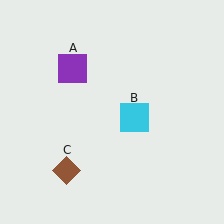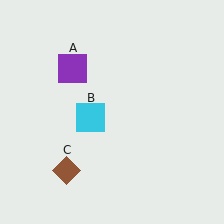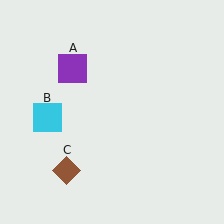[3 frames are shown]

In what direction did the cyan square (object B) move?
The cyan square (object B) moved left.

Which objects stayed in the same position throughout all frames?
Purple square (object A) and brown diamond (object C) remained stationary.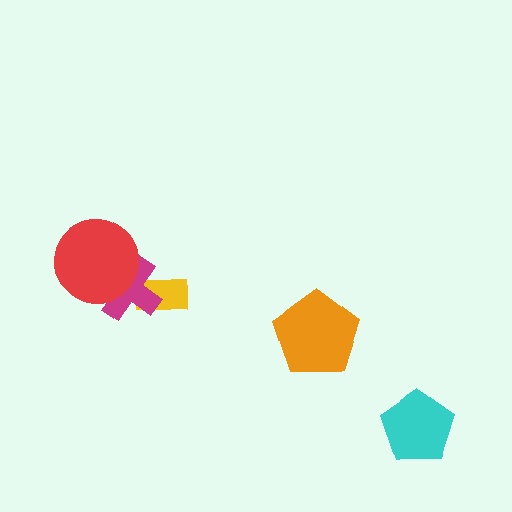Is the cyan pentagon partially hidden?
No, no other shape covers it.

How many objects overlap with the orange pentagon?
0 objects overlap with the orange pentagon.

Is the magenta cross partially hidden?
Yes, it is partially covered by another shape.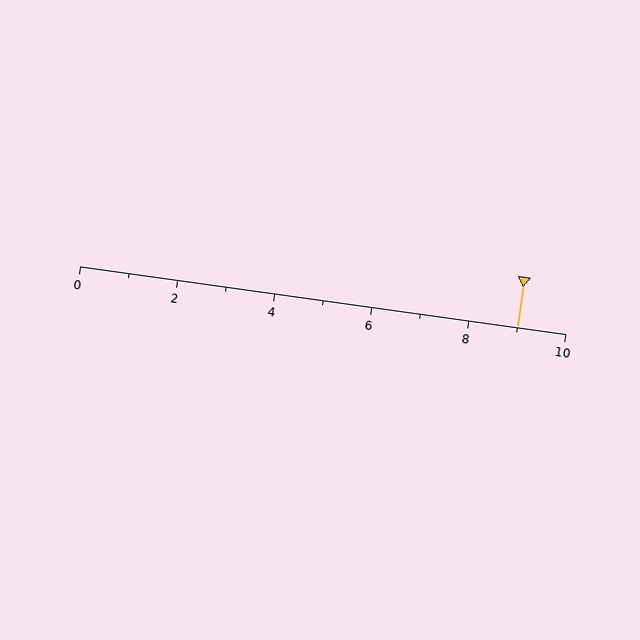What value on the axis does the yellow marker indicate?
The marker indicates approximately 9.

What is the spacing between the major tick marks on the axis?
The major ticks are spaced 2 apart.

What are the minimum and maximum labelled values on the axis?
The axis runs from 0 to 10.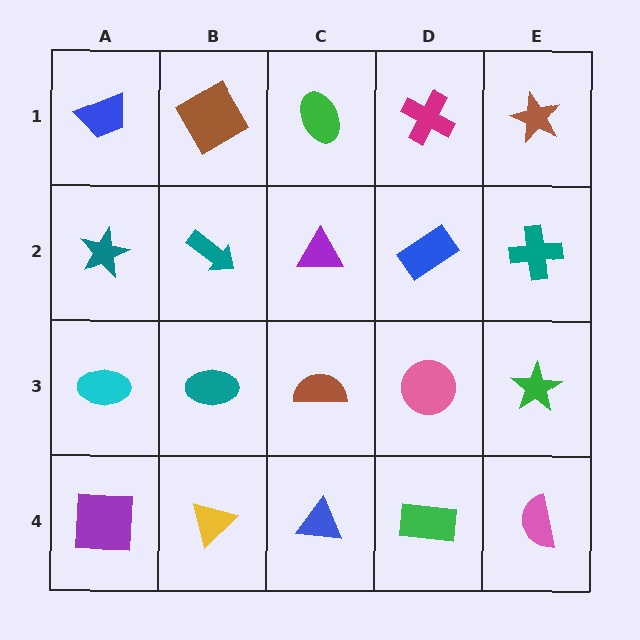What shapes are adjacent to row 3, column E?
A teal cross (row 2, column E), a pink semicircle (row 4, column E), a pink circle (row 3, column D).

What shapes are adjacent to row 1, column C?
A purple triangle (row 2, column C), a brown diamond (row 1, column B), a magenta cross (row 1, column D).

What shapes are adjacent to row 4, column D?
A pink circle (row 3, column D), a blue triangle (row 4, column C), a pink semicircle (row 4, column E).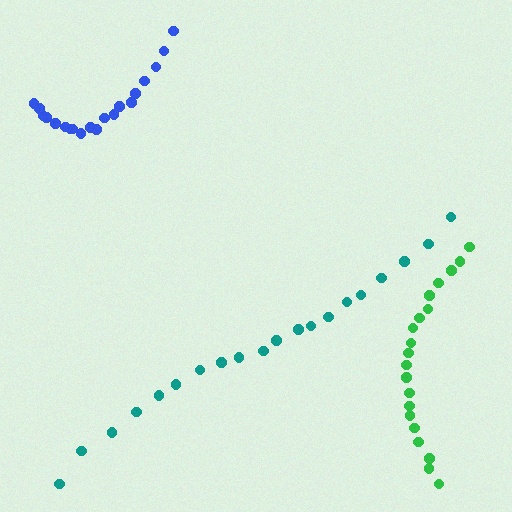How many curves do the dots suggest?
There are 3 distinct paths.